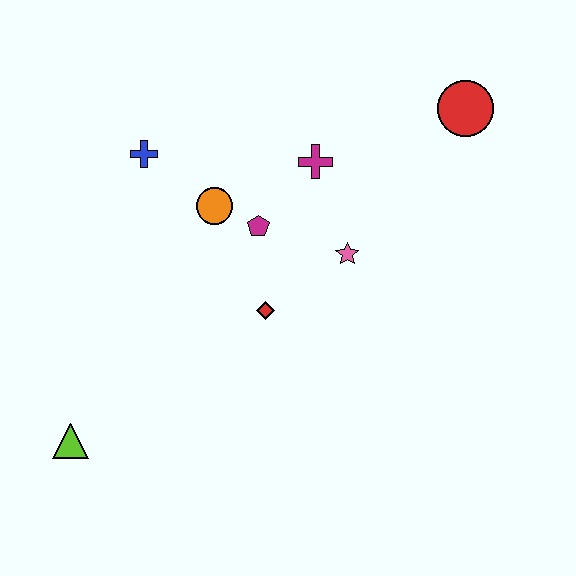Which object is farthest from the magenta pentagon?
The lime triangle is farthest from the magenta pentagon.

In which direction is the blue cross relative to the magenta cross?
The blue cross is to the left of the magenta cross.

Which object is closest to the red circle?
The magenta cross is closest to the red circle.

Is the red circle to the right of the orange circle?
Yes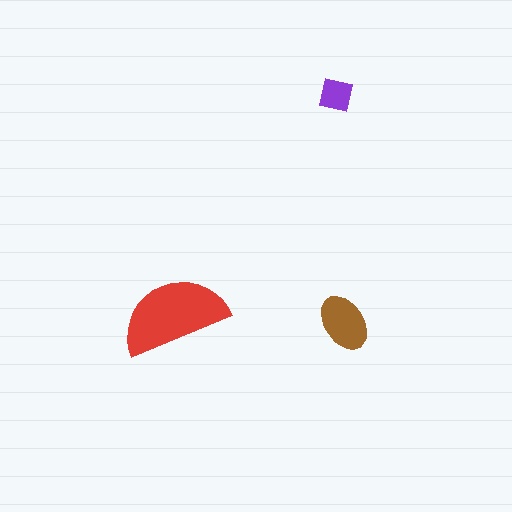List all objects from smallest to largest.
The purple square, the brown ellipse, the red semicircle.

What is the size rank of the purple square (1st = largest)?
3rd.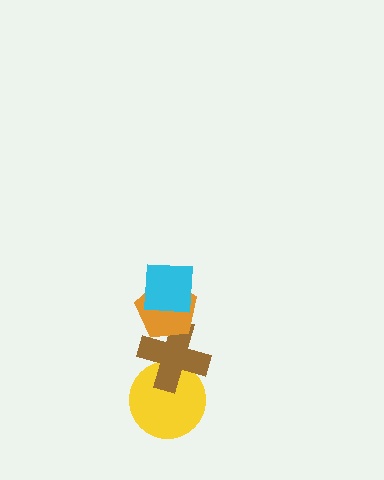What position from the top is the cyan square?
The cyan square is 1st from the top.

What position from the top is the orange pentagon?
The orange pentagon is 2nd from the top.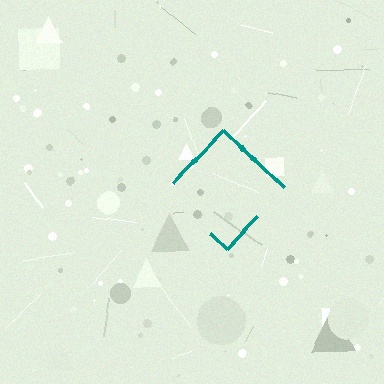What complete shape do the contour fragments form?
The contour fragments form a diamond.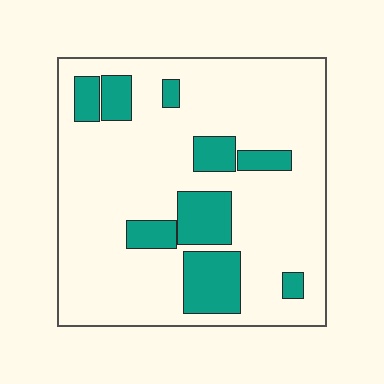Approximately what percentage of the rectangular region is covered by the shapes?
Approximately 20%.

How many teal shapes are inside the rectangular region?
9.